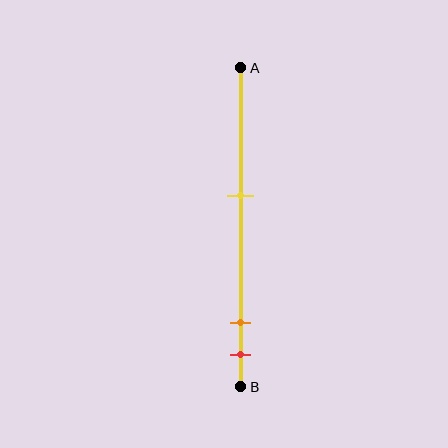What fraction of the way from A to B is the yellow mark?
The yellow mark is approximately 40% (0.4) of the way from A to B.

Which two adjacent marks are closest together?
The orange and red marks are the closest adjacent pair.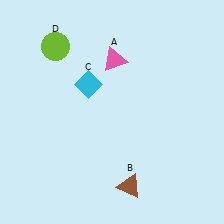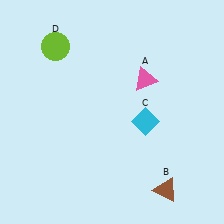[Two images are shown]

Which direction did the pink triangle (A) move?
The pink triangle (A) moved right.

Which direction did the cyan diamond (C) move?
The cyan diamond (C) moved right.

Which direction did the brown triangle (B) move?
The brown triangle (B) moved right.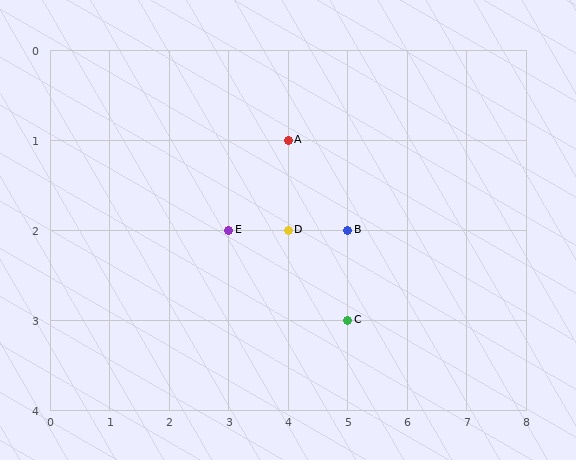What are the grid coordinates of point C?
Point C is at grid coordinates (5, 3).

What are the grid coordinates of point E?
Point E is at grid coordinates (3, 2).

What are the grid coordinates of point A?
Point A is at grid coordinates (4, 1).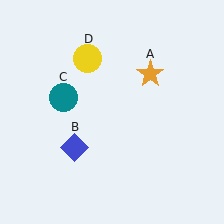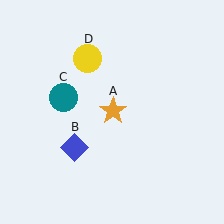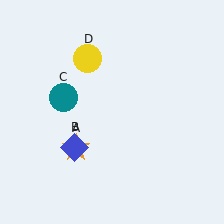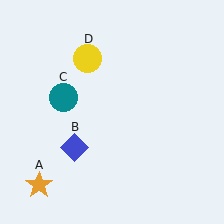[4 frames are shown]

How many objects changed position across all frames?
1 object changed position: orange star (object A).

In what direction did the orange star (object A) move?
The orange star (object A) moved down and to the left.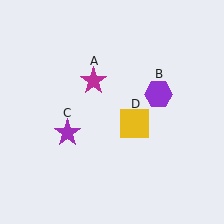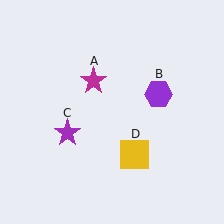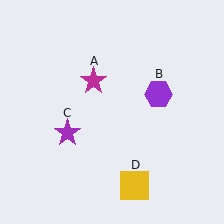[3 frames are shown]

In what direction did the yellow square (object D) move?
The yellow square (object D) moved down.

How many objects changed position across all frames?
1 object changed position: yellow square (object D).